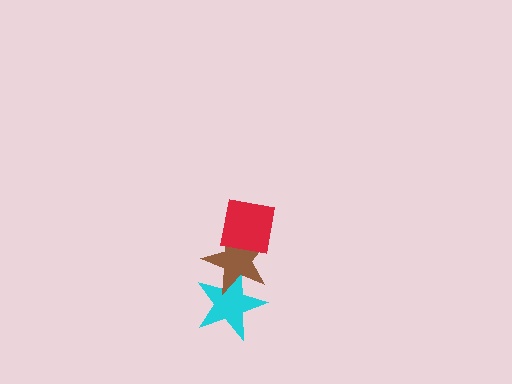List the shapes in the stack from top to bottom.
From top to bottom: the red square, the brown star, the cyan star.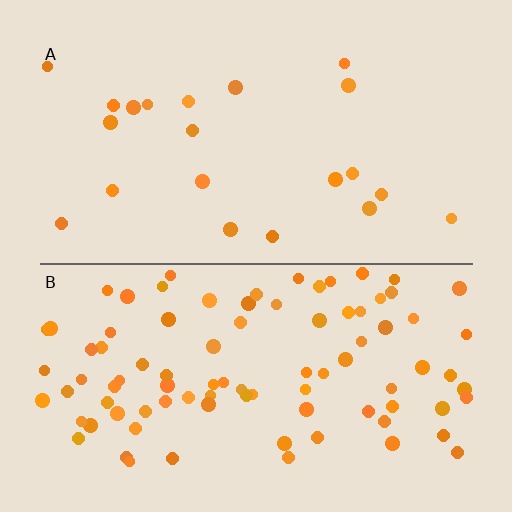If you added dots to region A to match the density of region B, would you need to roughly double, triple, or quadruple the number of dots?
Approximately quadruple.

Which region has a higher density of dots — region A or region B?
B (the bottom).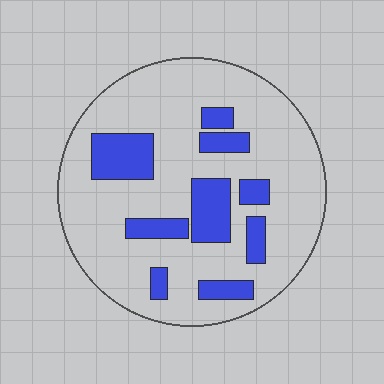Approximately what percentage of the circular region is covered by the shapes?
Approximately 20%.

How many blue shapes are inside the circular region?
9.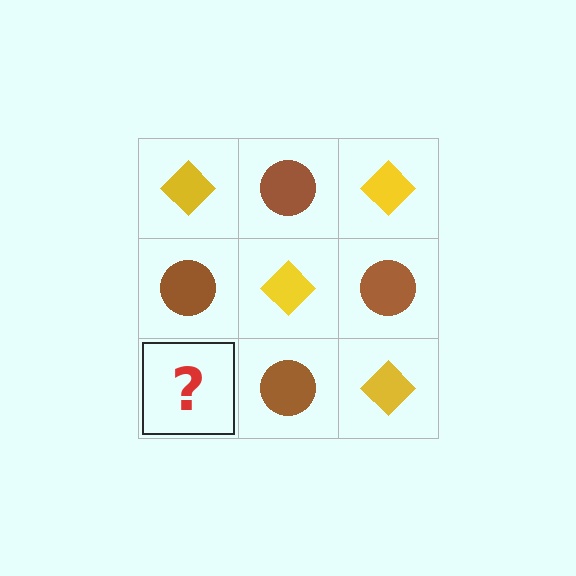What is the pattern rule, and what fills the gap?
The rule is that it alternates yellow diamond and brown circle in a checkerboard pattern. The gap should be filled with a yellow diamond.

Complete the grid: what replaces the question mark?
The question mark should be replaced with a yellow diamond.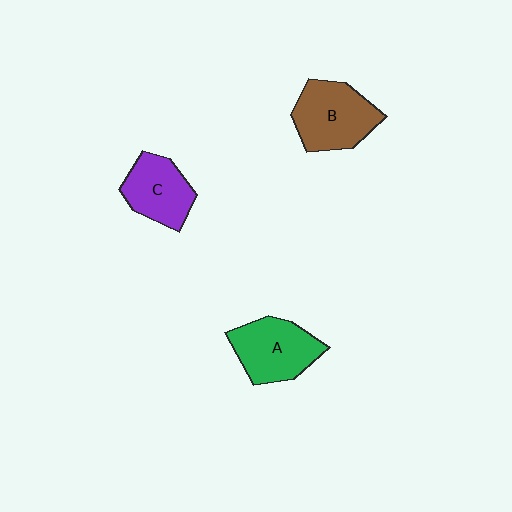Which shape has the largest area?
Shape B (brown).